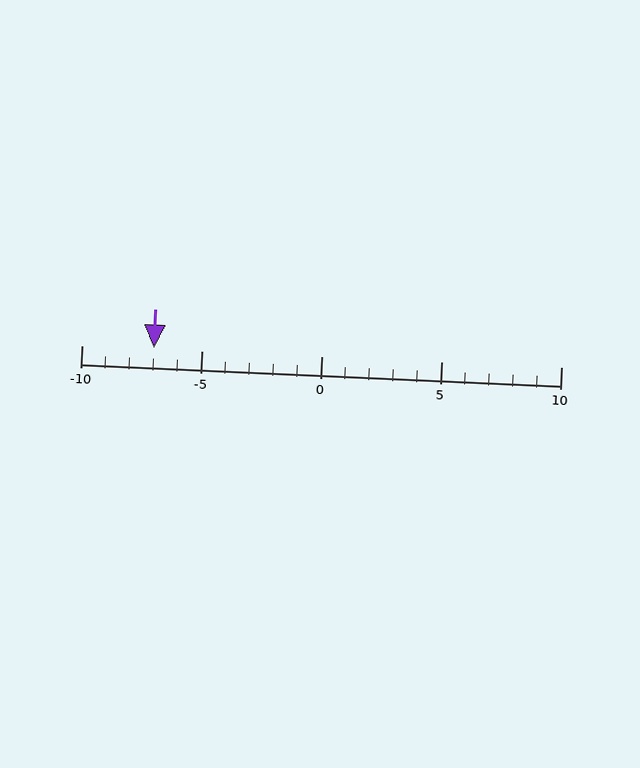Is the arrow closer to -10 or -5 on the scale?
The arrow is closer to -5.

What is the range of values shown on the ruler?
The ruler shows values from -10 to 10.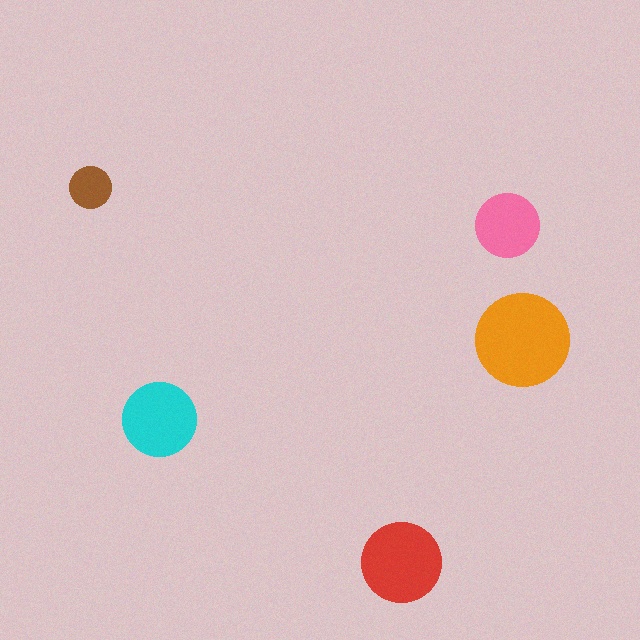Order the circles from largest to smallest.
the orange one, the red one, the cyan one, the pink one, the brown one.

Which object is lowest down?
The red circle is bottommost.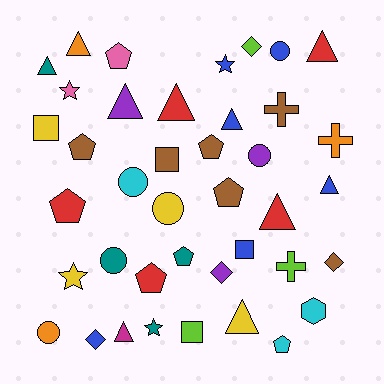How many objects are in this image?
There are 40 objects.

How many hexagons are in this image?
There is 1 hexagon.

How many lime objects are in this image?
There are 3 lime objects.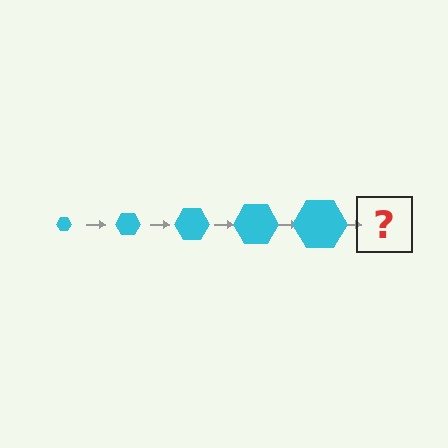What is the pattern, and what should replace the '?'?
The pattern is that the hexagon gets progressively larger each step. The '?' should be a cyan hexagon, larger than the previous one.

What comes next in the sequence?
The next element should be a cyan hexagon, larger than the previous one.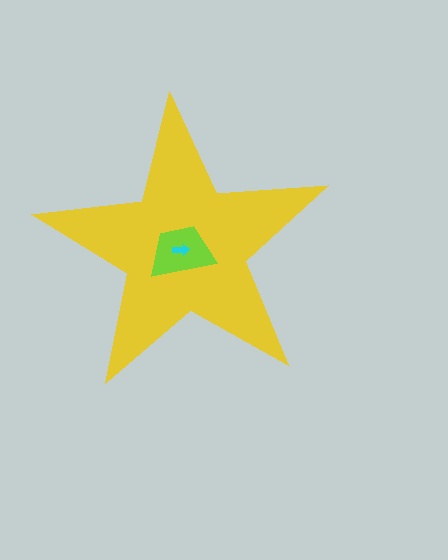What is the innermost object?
The cyan arrow.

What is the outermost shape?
The yellow star.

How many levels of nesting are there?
3.